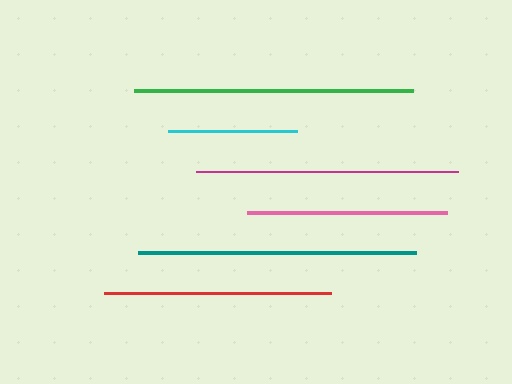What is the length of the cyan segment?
The cyan segment is approximately 129 pixels long.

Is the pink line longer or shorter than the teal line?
The teal line is longer than the pink line.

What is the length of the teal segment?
The teal segment is approximately 278 pixels long.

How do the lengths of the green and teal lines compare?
The green and teal lines are approximately the same length.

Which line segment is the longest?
The green line is the longest at approximately 279 pixels.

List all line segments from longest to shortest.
From longest to shortest: green, teal, magenta, red, pink, cyan.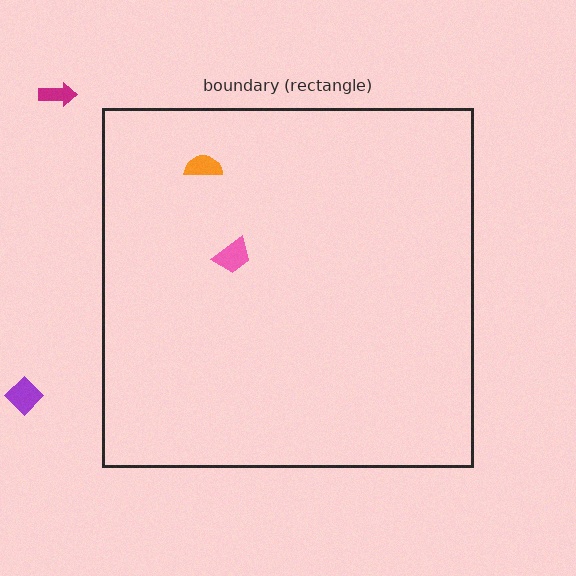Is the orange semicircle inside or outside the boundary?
Inside.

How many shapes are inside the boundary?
2 inside, 2 outside.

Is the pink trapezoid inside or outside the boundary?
Inside.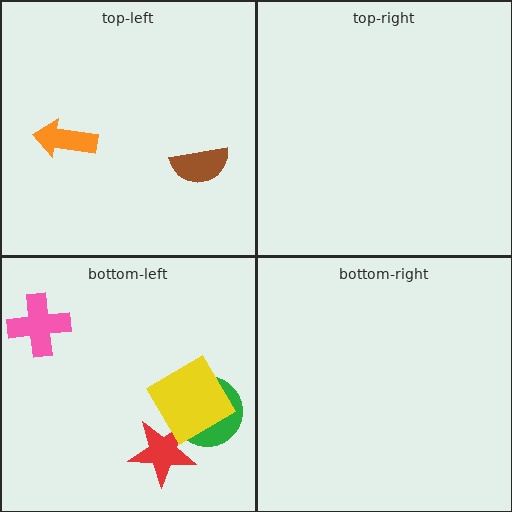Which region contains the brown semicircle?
The top-left region.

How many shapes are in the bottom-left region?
4.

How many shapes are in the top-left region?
2.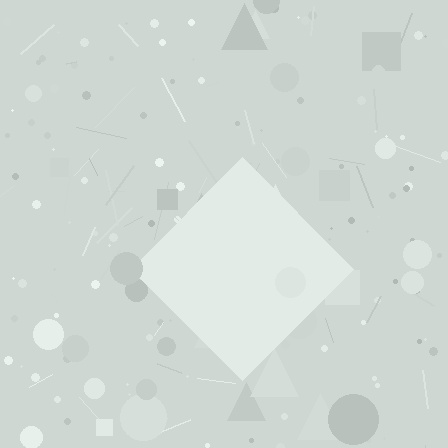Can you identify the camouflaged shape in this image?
The camouflaged shape is a diamond.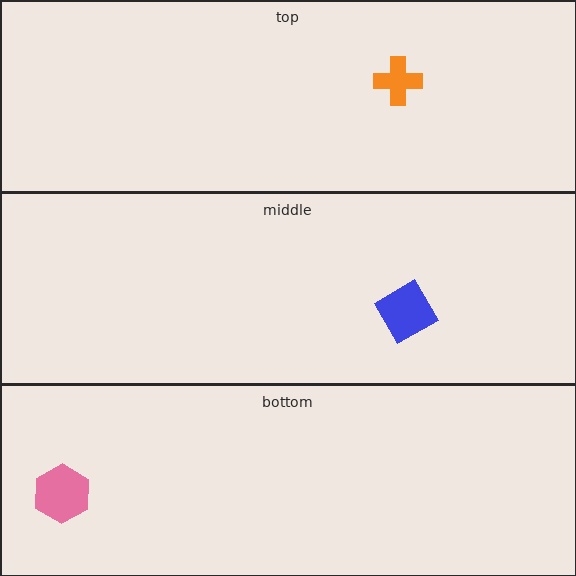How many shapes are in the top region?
1.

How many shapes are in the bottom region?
1.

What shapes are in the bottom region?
The pink hexagon.